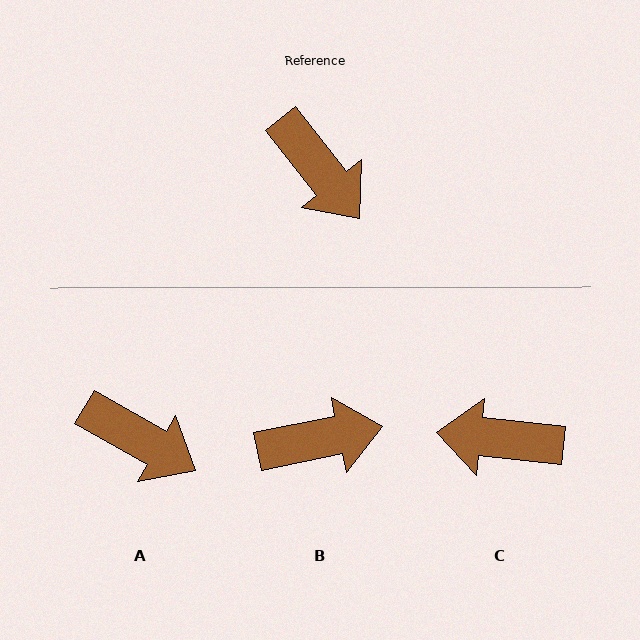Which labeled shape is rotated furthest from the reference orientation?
C, about 134 degrees away.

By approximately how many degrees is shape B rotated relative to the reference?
Approximately 63 degrees counter-clockwise.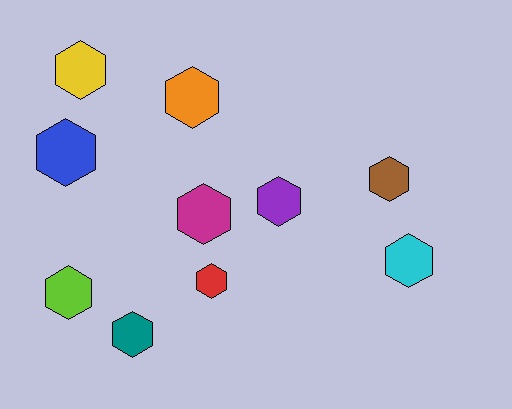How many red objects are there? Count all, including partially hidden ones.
There is 1 red object.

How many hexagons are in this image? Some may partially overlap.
There are 10 hexagons.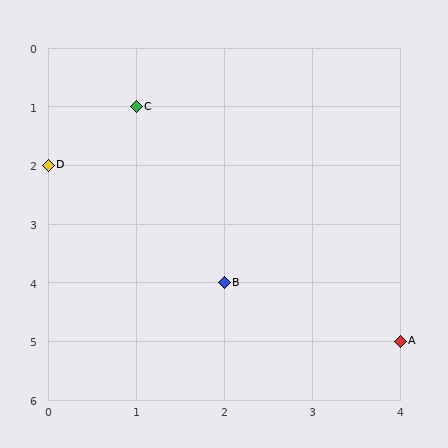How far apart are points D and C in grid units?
Points D and C are 1 column and 1 row apart (about 1.4 grid units diagonally).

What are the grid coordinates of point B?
Point B is at grid coordinates (2, 4).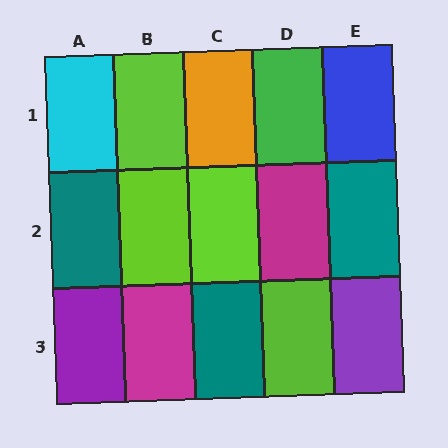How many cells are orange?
1 cell is orange.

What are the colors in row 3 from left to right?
Purple, magenta, teal, lime, purple.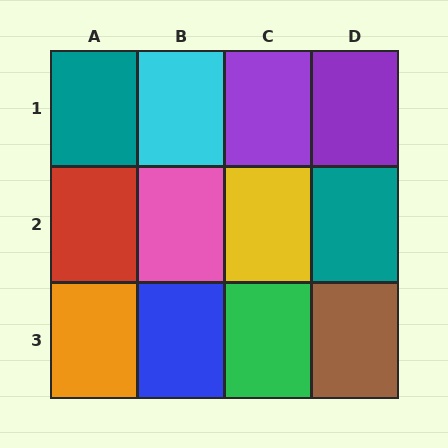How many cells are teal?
2 cells are teal.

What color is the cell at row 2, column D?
Teal.